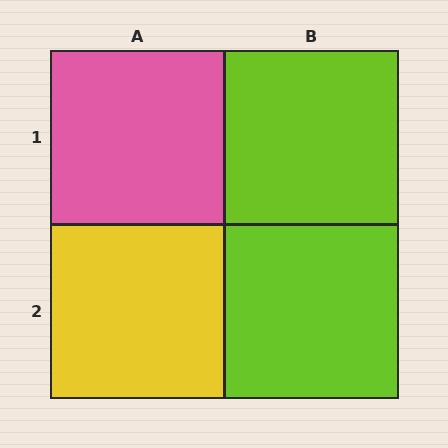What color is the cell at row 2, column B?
Lime.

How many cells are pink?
1 cell is pink.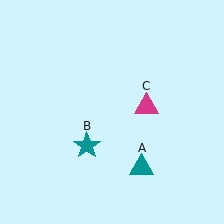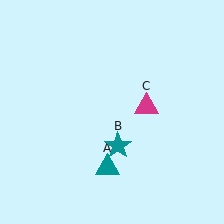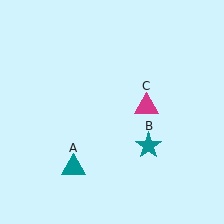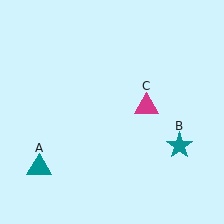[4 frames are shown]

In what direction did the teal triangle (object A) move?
The teal triangle (object A) moved left.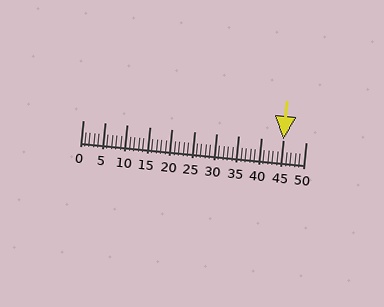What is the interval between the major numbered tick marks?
The major tick marks are spaced 5 units apart.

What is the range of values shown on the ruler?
The ruler shows values from 0 to 50.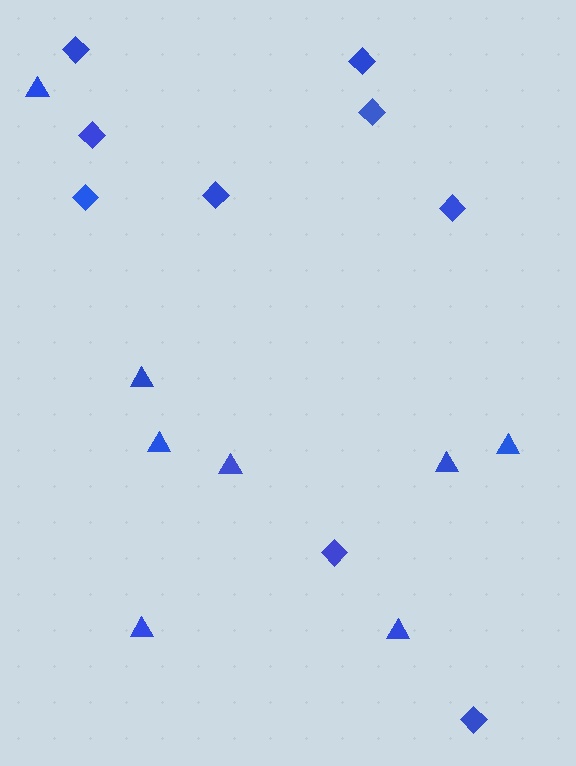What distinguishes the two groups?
There are 2 groups: one group of triangles (8) and one group of diamonds (9).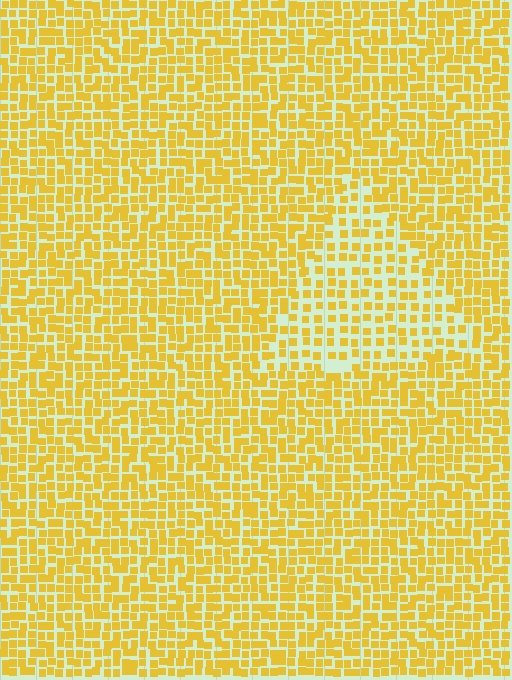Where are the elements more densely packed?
The elements are more densely packed outside the triangle boundary.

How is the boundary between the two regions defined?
The boundary is defined by a change in element density (approximately 1.7x ratio). All elements are the same color, size, and shape.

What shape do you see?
I see a triangle.